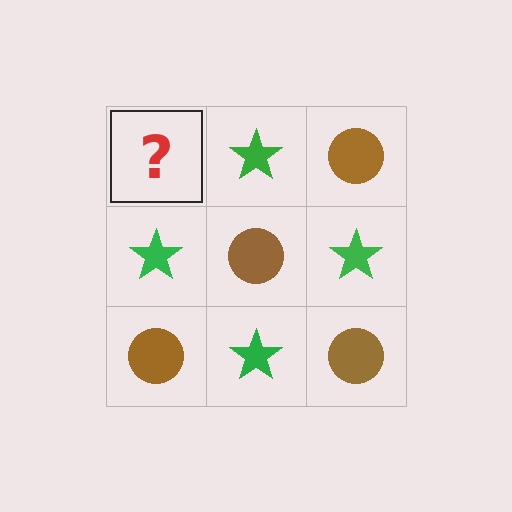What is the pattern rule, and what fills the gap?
The rule is that it alternates brown circle and green star in a checkerboard pattern. The gap should be filled with a brown circle.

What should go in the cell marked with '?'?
The missing cell should contain a brown circle.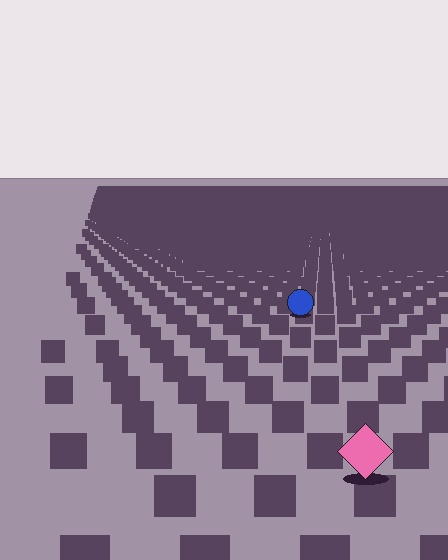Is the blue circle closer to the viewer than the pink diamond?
No. The pink diamond is closer — you can tell from the texture gradient: the ground texture is coarser near it.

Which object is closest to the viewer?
The pink diamond is closest. The texture marks near it are larger and more spread out.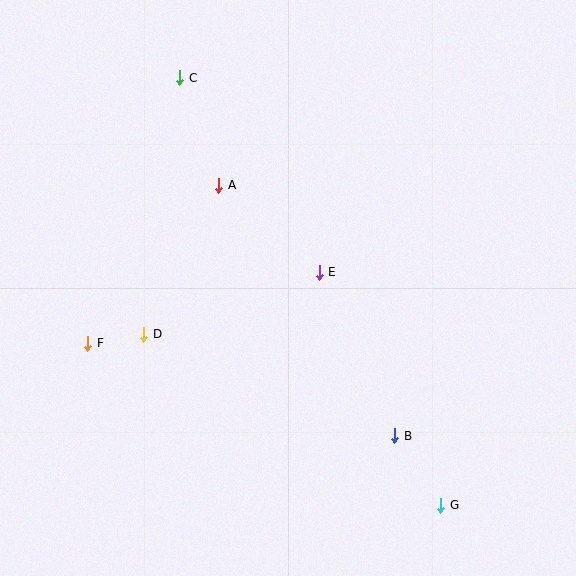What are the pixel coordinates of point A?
Point A is at (219, 185).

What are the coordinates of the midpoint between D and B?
The midpoint between D and B is at (269, 385).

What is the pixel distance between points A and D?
The distance between A and D is 167 pixels.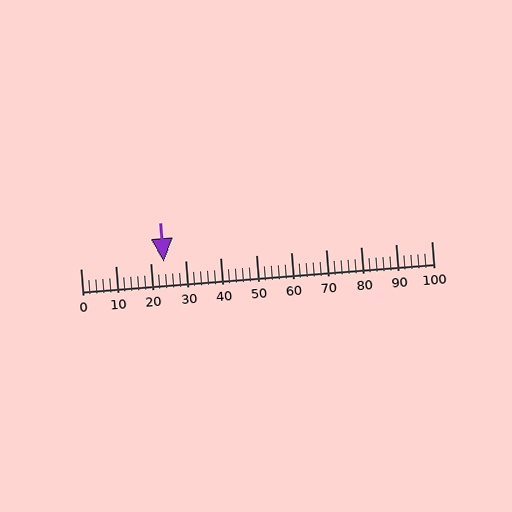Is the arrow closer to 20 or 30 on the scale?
The arrow is closer to 20.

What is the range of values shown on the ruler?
The ruler shows values from 0 to 100.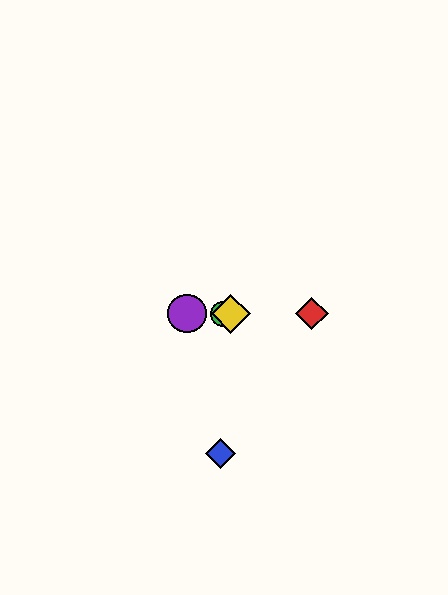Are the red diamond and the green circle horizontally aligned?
Yes, both are at y≈314.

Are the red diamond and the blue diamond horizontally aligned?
No, the red diamond is at y≈314 and the blue diamond is at y≈453.